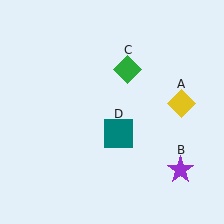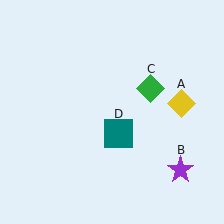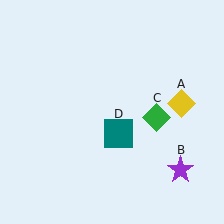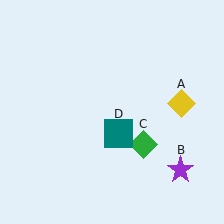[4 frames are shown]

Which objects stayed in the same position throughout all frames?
Yellow diamond (object A) and purple star (object B) and teal square (object D) remained stationary.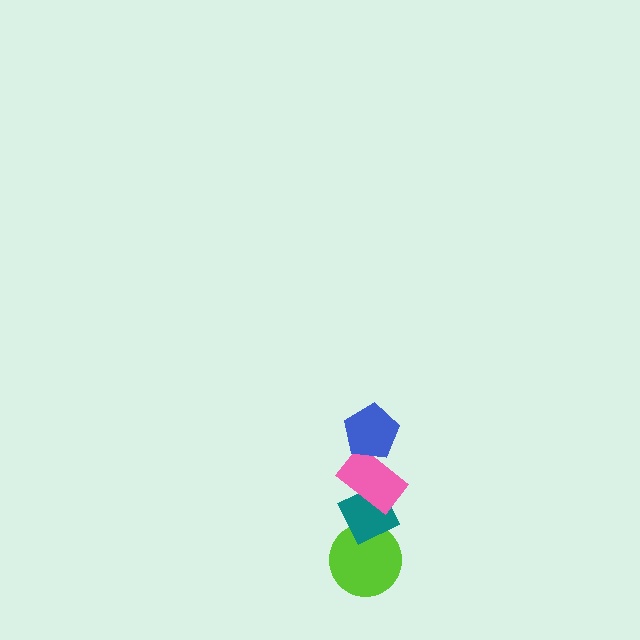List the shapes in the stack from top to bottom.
From top to bottom: the blue pentagon, the pink rectangle, the teal diamond, the lime circle.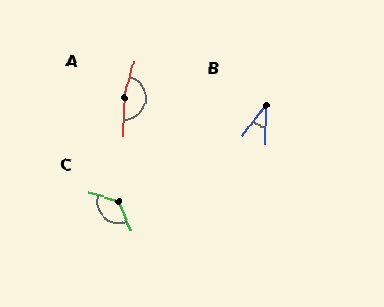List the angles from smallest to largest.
B (36°), C (129°), A (166°).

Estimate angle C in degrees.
Approximately 129 degrees.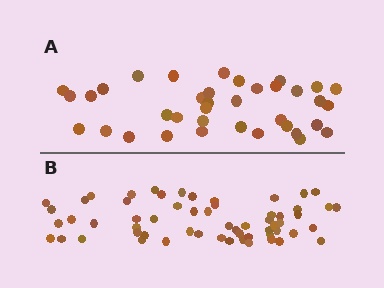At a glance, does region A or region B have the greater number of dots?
Region B (the bottom region) has more dots.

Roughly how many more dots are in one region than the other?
Region B has approximately 20 more dots than region A.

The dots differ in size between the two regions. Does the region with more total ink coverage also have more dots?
No. Region A has more total ink coverage because its dots are larger, but region B actually contains more individual dots. Total area can be misleading — the number of items is what matters here.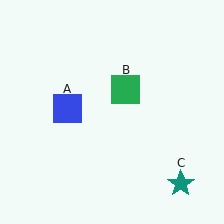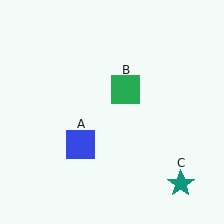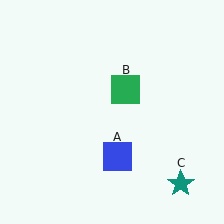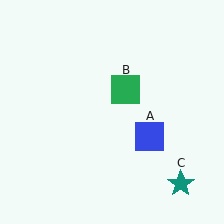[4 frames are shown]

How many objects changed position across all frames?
1 object changed position: blue square (object A).